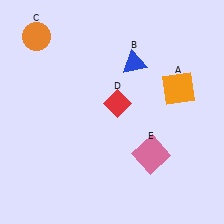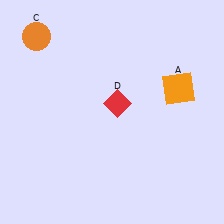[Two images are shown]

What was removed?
The blue triangle (B), the pink square (E) were removed in Image 2.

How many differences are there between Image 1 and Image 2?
There are 2 differences between the two images.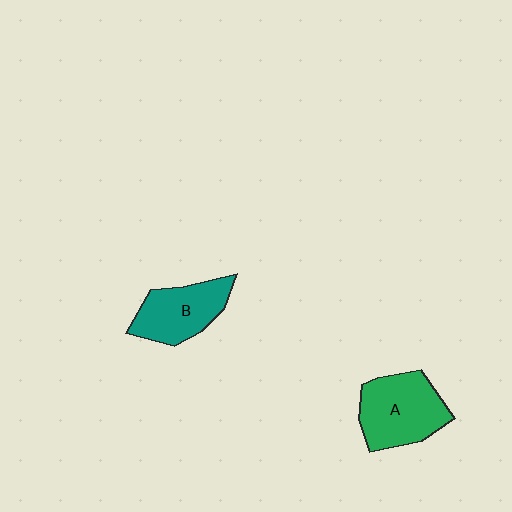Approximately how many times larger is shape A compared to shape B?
Approximately 1.2 times.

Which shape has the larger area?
Shape A (green).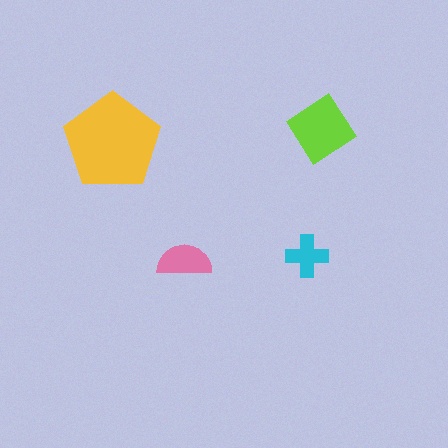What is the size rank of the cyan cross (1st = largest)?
4th.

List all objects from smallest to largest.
The cyan cross, the pink semicircle, the lime diamond, the yellow pentagon.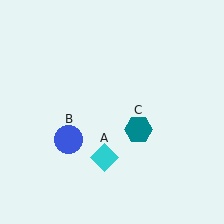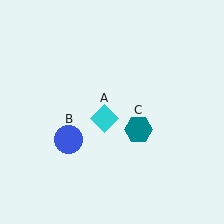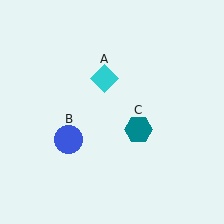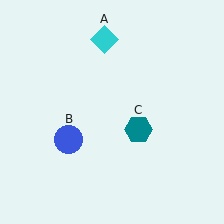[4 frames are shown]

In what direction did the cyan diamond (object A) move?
The cyan diamond (object A) moved up.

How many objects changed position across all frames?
1 object changed position: cyan diamond (object A).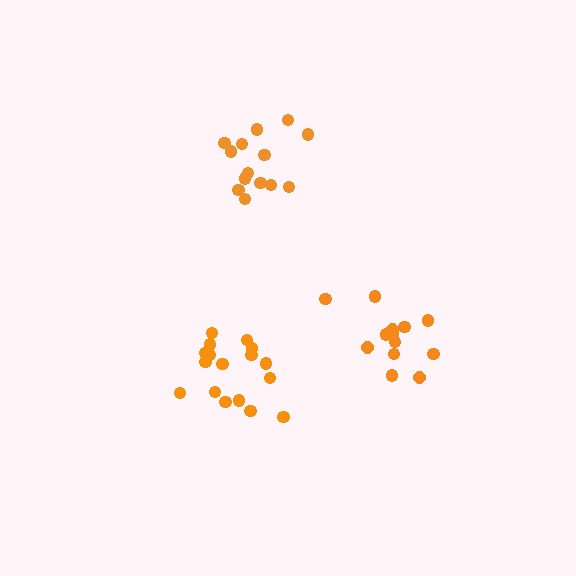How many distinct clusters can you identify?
There are 3 distinct clusters.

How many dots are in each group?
Group 1: 17 dots, Group 2: 14 dots, Group 3: 13 dots (44 total).